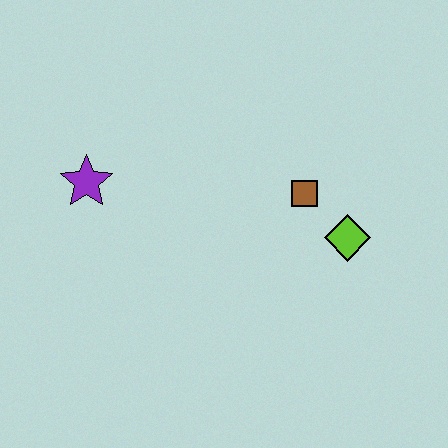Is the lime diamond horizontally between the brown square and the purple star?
No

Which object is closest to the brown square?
The lime diamond is closest to the brown square.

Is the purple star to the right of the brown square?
No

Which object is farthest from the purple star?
The lime diamond is farthest from the purple star.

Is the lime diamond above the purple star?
No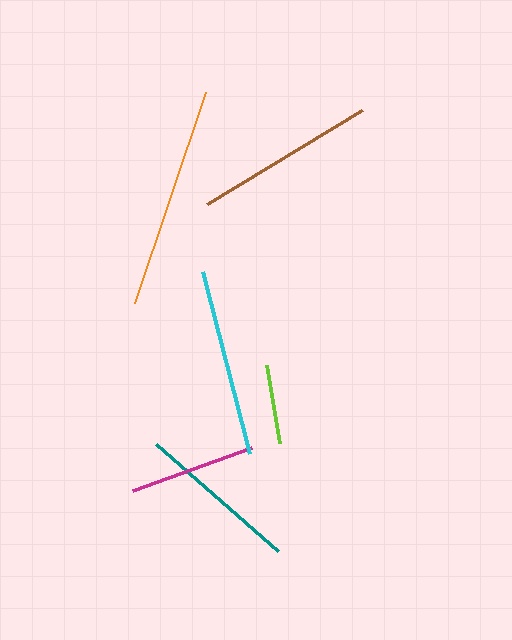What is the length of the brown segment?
The brown segment is approximately 181 pixels long.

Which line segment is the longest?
The orange line is the longest at approximately 223 pixels.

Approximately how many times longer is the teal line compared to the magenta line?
The teal line is approximately 1.3 times the length of the magenta line.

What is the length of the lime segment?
The lime segment is approximately 79 pixels long.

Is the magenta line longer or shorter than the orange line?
The orange line is longer than the magenta line.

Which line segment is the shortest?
The lime line is the shortest at approximately 79 pixels.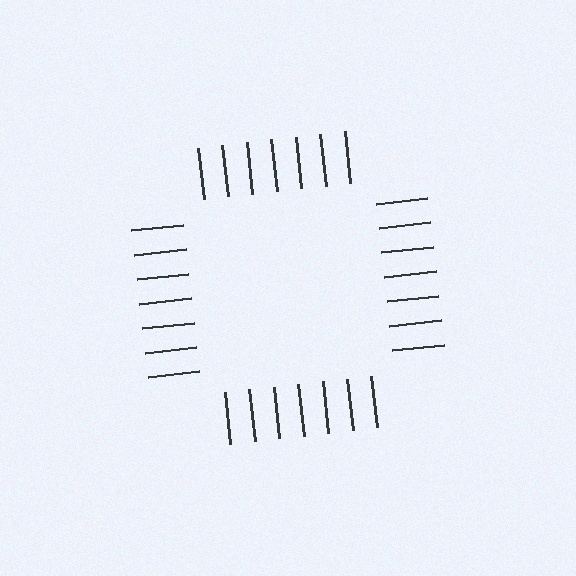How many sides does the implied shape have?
4 sides — the line-ends trace a square.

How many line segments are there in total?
28 — 7 along each of the 4 edges.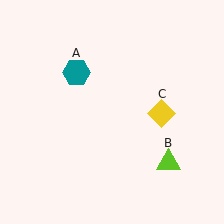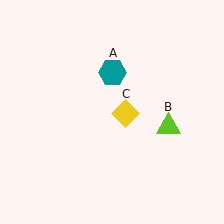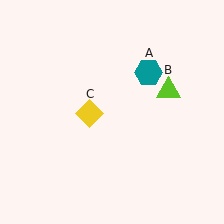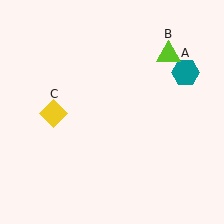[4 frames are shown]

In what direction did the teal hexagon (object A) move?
The teal hexagon (object A) moved right.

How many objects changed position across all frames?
3 objects changed position: teal hexagon (object A), lime triangle (object B), yellow diamond (object C).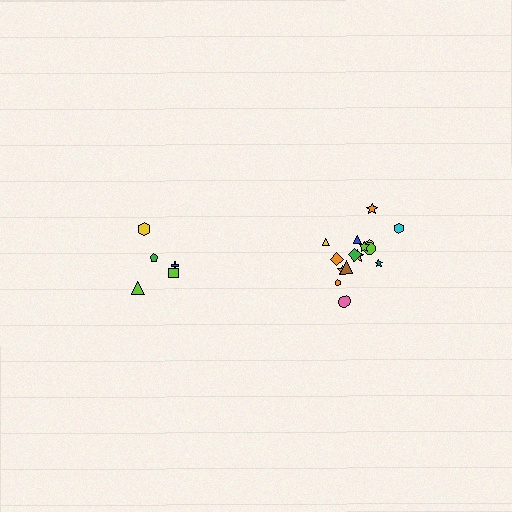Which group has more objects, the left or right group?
The right group.